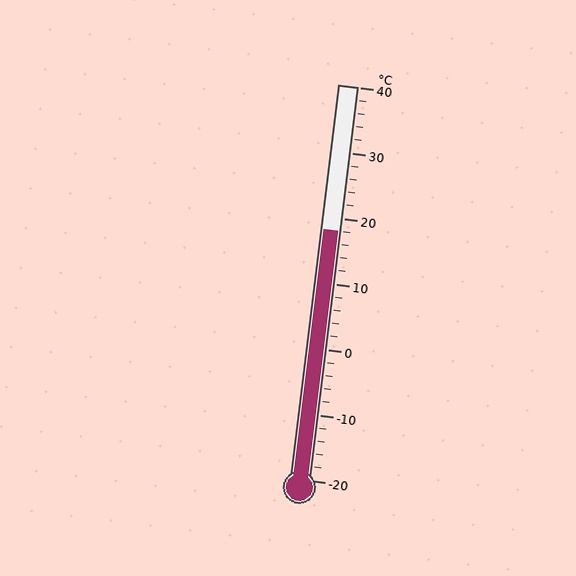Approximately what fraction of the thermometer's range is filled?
The thermometer is filled to approximately 65% of its range.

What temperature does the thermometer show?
The thermometer shows approximately 18°C.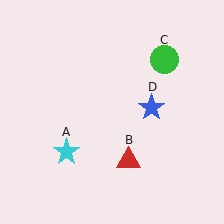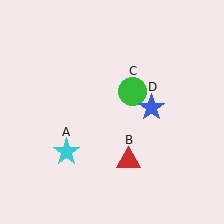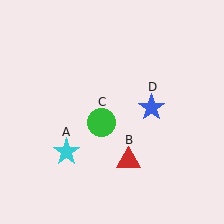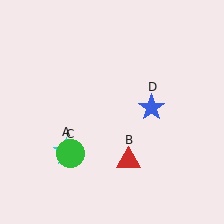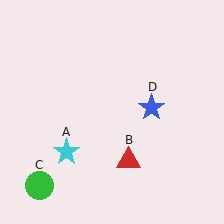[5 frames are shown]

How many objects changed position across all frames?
1 object changed position: green circle (object C).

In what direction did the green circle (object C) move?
The green circle (object C) moved down and to the left.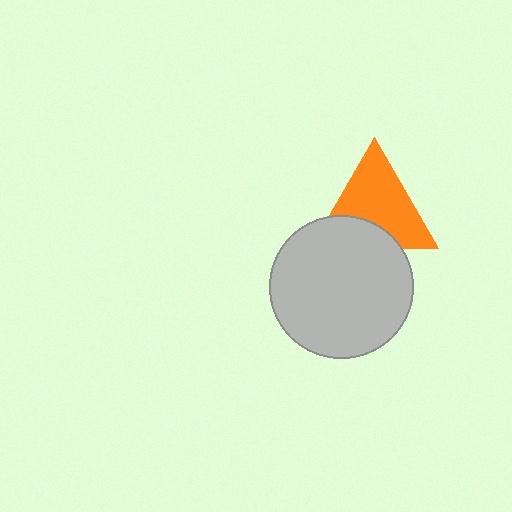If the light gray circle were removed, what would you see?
You would see the complete orange triangle.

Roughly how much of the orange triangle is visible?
Most of it is visible (roughly 69%).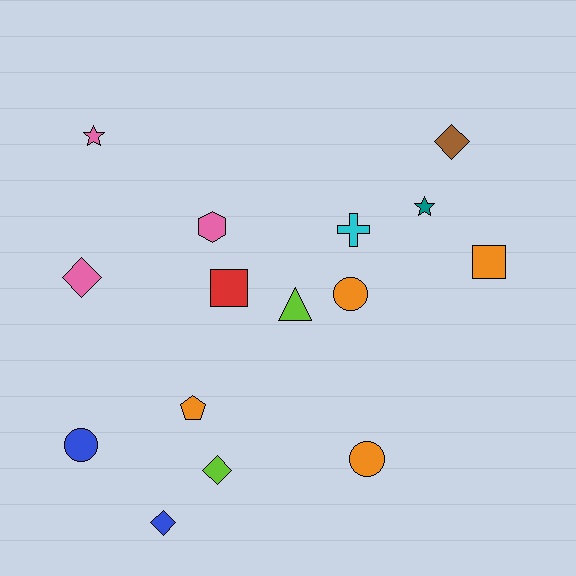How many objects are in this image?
There are 15 objects.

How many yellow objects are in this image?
There are no yellow objects.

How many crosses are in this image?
There is 1 cross.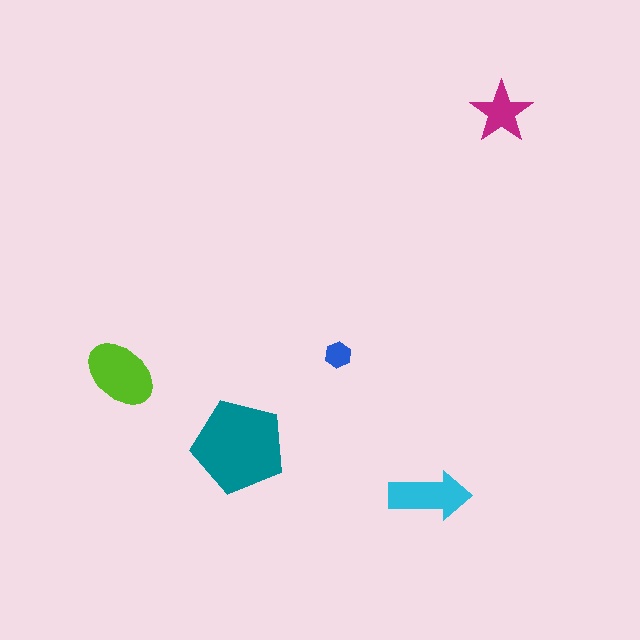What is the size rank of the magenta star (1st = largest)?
4th.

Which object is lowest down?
The cyan arrow is bottommost.